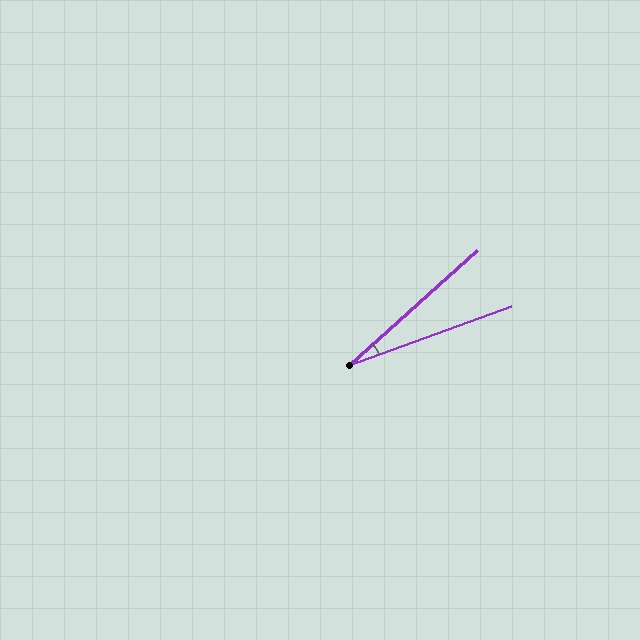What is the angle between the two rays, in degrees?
Approximately 22 degrees.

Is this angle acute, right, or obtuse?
It is acute.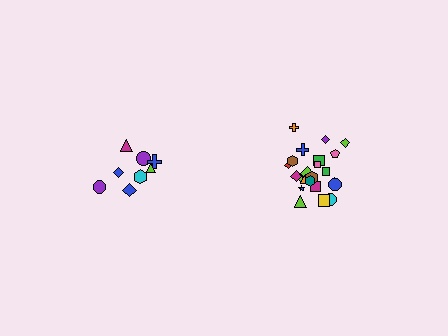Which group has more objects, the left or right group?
The right group.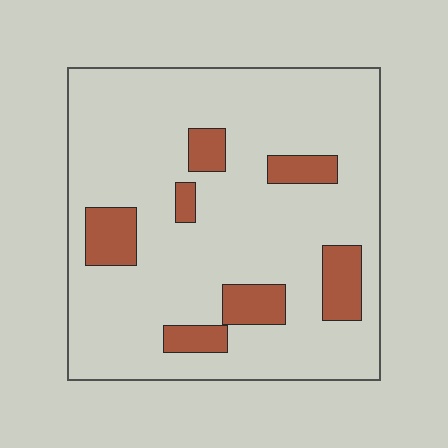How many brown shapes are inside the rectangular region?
7.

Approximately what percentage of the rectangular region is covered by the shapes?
Approximately 15%.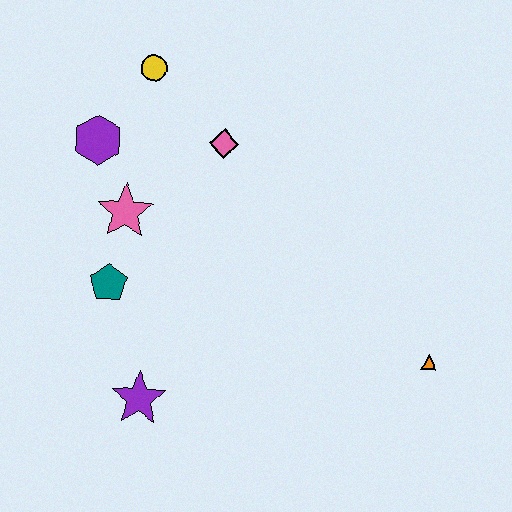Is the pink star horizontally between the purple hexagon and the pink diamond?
Yes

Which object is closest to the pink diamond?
The yellow circle is closest to the pink diamond.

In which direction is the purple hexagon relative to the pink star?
The purple hexagon is above the pink star.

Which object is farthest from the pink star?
The orange triangle is farthest from the pink star.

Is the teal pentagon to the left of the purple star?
Yes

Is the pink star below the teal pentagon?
No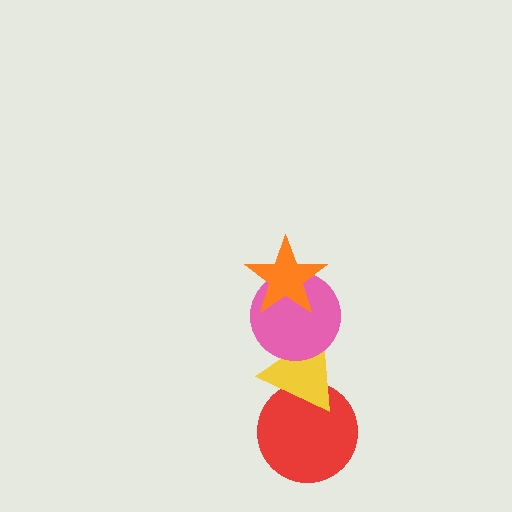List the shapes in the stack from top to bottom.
From top to bottom: the orange star, the pink circle, the yellow triangle, the red circle.